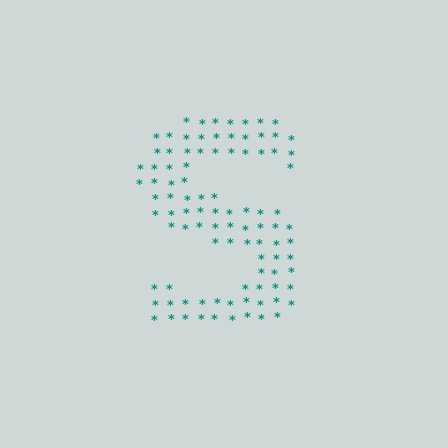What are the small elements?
The small elements are asterisks.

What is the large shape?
The large shape is the letter S.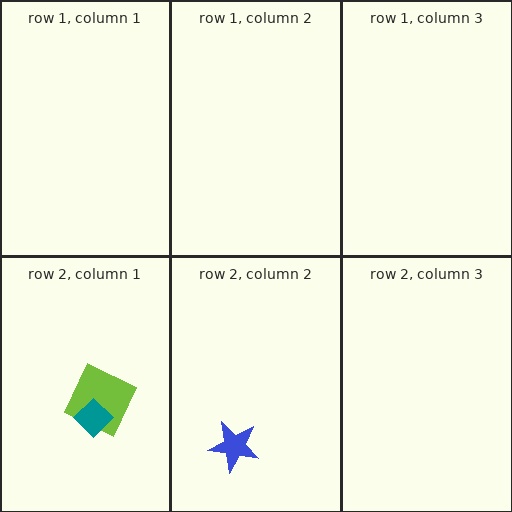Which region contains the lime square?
The row 2, column 1 region.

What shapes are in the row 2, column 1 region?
The lime square, the teal diamond.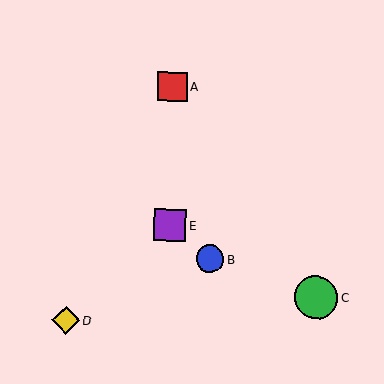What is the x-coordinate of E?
Object E is at x≈170.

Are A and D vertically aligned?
No, A is at x≈173 and D is at x≈66.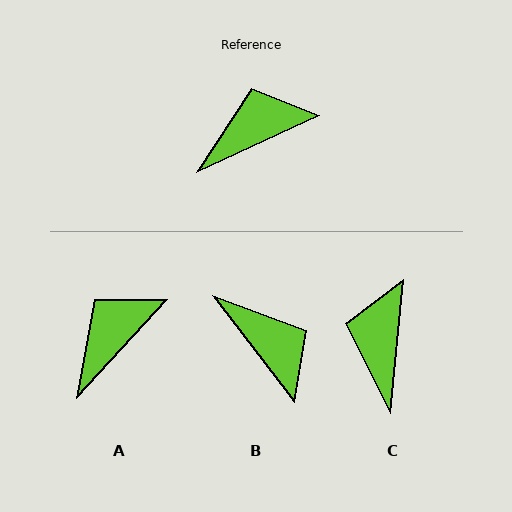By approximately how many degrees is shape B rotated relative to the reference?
Approximately 77 degrees clockwise.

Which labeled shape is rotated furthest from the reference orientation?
B, about 77 degrees away.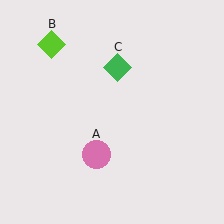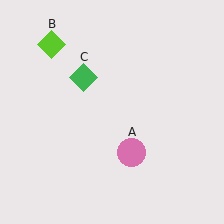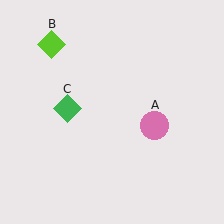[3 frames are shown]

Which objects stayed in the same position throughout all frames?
Lime diamond (object B) remained stationary.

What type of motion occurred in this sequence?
The pink circle (object A), green diamond (object C) rotated counterclockwise around the center of the scene.